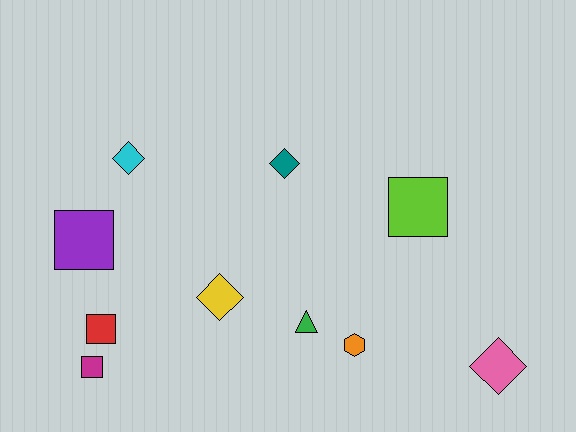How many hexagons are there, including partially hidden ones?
There is 1 hexagon.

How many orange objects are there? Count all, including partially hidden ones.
There is 1 orange object.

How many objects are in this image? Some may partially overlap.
There are 10 objects.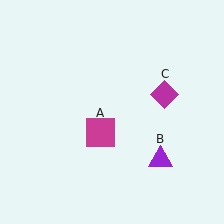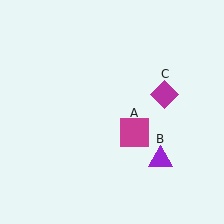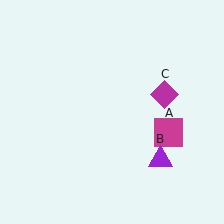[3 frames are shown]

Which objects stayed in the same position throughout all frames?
Purple triangle (object B) and magenta diamond (object C) remained stationary.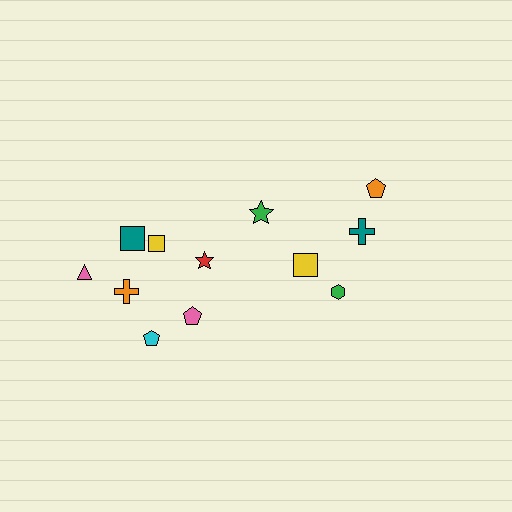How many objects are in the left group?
There are 8 objects.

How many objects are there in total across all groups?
There are 12 objects.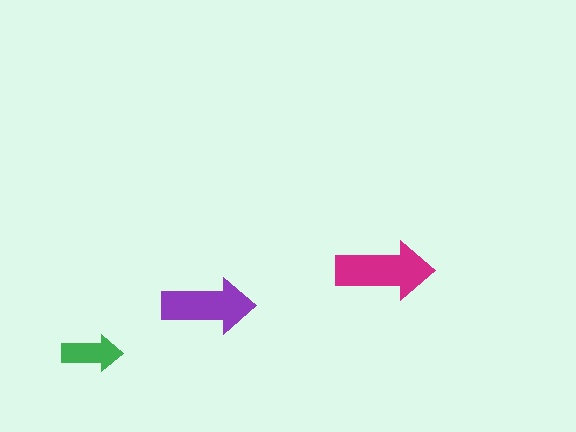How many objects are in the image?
There are 3 objects in the image.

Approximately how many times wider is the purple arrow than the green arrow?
About 1.5 times wider.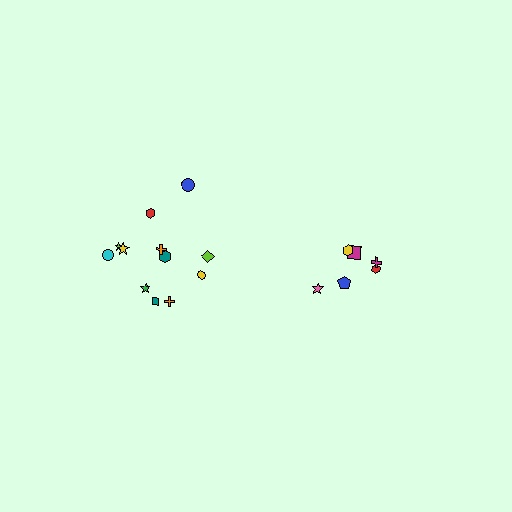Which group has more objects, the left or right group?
The left group.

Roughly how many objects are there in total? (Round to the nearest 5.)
Roughly 20 objects in total.